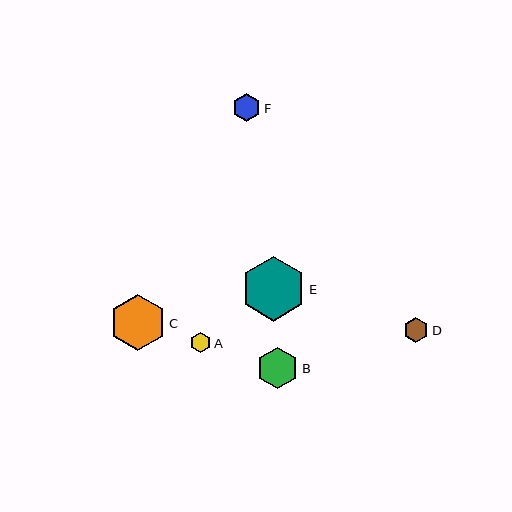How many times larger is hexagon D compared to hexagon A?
Hexagon D is approximately 1.2 times the size of hexagon A.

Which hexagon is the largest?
Hexagon E is the largest with a size of approximately 65 pixels.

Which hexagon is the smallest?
Hexagon A is the smallest with a size of approximately 21 pixels.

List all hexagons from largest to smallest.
From largest to smallest: E, C, B, F, D, A.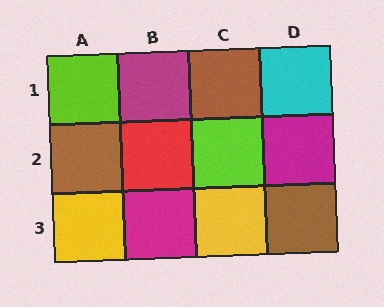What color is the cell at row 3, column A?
Yellow.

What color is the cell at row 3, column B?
Magenta.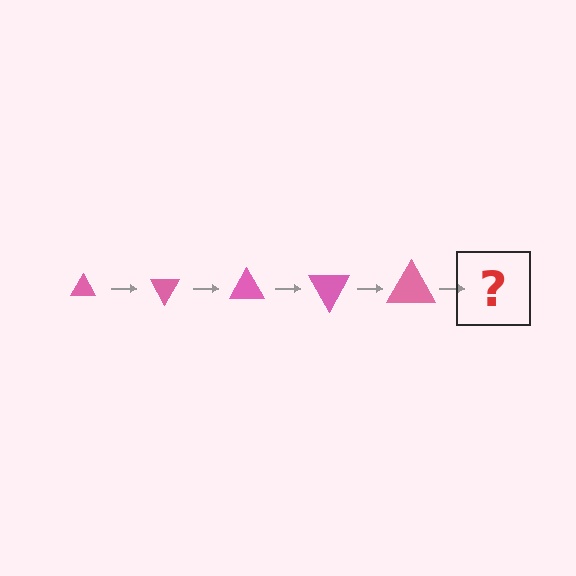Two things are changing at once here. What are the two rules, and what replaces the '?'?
The two rules are that the triangle grows larger each step and it rotates 60 degrees each step. The '?' should be a triangle, larger than the previous one and rotated 300 degrees from the start.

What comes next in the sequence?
The next element should be a triangle, larger than the previous one and rotated 300 degrees from the start.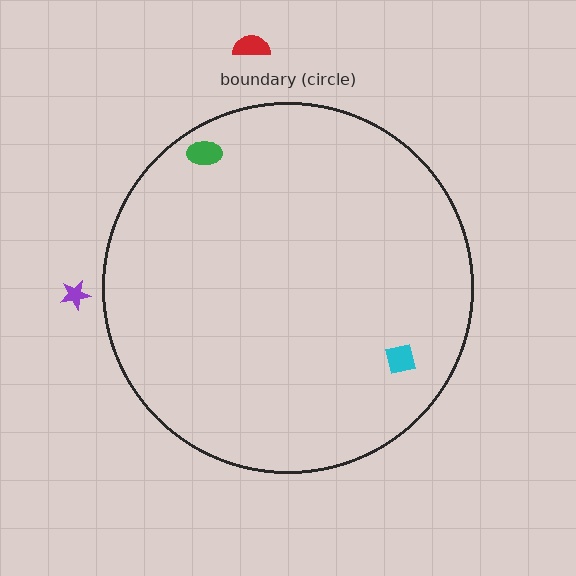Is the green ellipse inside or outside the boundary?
Inside.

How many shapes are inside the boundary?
2 inside, 2 outside.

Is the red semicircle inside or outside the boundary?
Outside.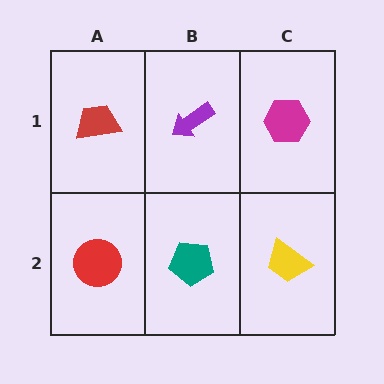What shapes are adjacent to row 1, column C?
A yellow trapezoid (row 2, column C), a purple arrow (row 1, column B).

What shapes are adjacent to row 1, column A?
A red circle (row 2, column A), a purple arrow (row 1, column B).